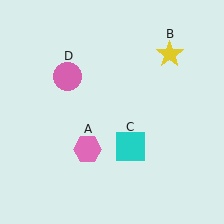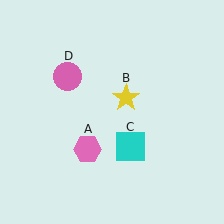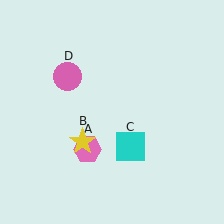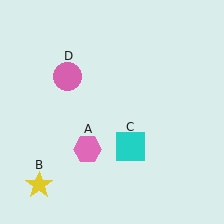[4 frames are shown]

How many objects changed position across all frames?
1 object changed position: yellow star (object B).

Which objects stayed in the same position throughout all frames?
Pink hexagon (object A) and cyan square (object C) and pink circle (object D) remained stationary.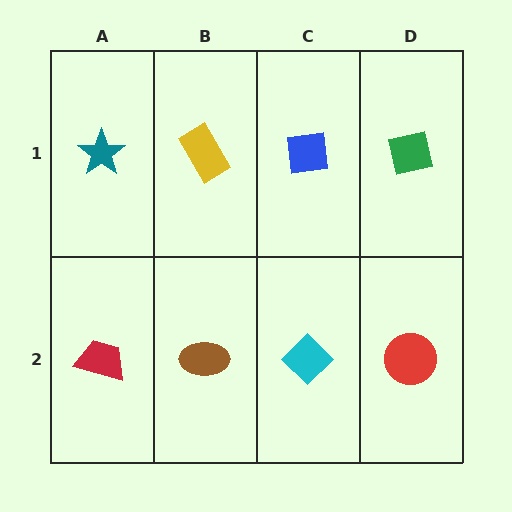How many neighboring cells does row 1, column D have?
2.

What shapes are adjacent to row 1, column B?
A brown ellipse (row 2, column B), a teal star (row 1, column A), a blue square (row 1, column C).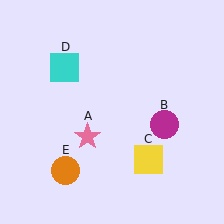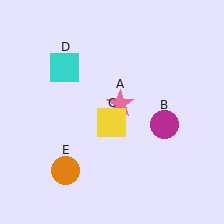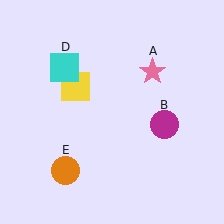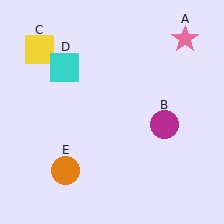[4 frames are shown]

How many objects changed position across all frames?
2 objects changed position: pink star (object A), yellow square (object C).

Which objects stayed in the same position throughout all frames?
Magenta circle (object B) and cyan square (object D) and orange circle (object E) remained stationary.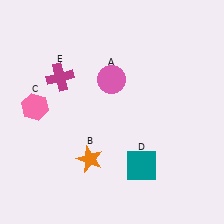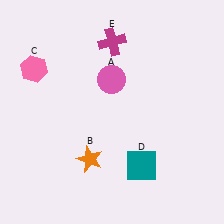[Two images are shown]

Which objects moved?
The objects that moved are: the pink hexagon (C), the magenta cross (E).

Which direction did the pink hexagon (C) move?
The pink hexagon (C) moved up.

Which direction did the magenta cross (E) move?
The magenta cross (E) moved right.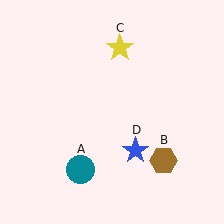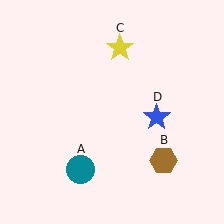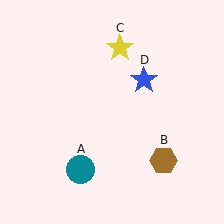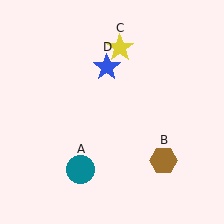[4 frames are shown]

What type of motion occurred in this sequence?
The blue star (object D) rotated counterclockwise around the center of the scene.